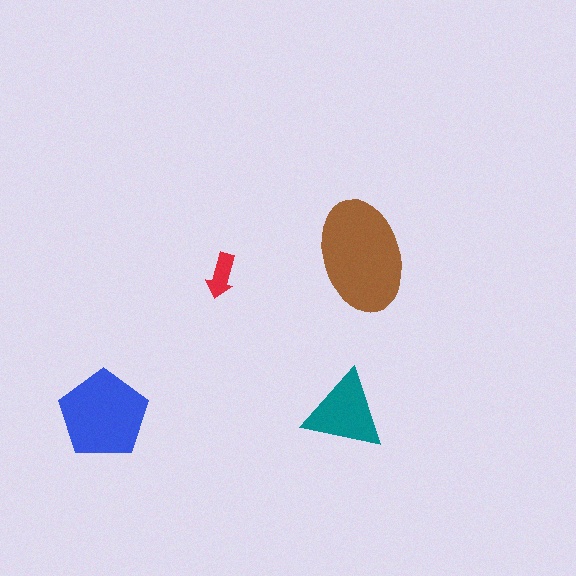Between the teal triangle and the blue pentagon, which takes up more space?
The blue pentagon.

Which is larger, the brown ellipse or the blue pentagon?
The brown ellipse.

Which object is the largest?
The brown ellipse.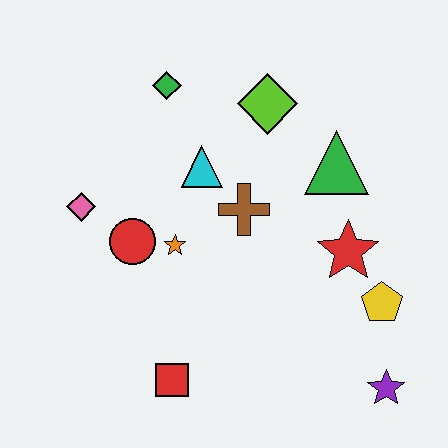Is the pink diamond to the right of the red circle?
No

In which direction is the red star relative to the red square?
The red star is to the right of the red square.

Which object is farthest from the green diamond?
The purple star is farthest from the green diamond.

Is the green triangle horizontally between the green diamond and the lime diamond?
No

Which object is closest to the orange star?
The red circle is closest to the orange star.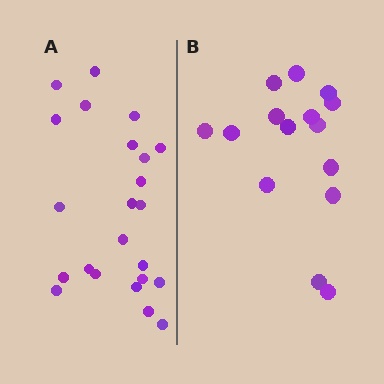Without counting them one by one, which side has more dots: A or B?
Region A (the left region) has more dots.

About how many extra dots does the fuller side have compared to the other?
Region A has roughly 8 or so more dots than region B.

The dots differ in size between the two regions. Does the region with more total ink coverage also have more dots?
No. Region B has more total ink coverage because its dots are larger, but region A actually contains more individual dots. Total area can be misleading — the number of items is what matters here.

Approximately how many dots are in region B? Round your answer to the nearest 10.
About 20 dots. (The exact count is 15, which rounds to 20.)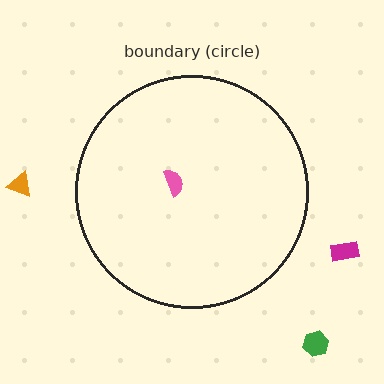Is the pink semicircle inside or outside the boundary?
Inside.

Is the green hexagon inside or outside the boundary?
Outside.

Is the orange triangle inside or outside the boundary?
Outside.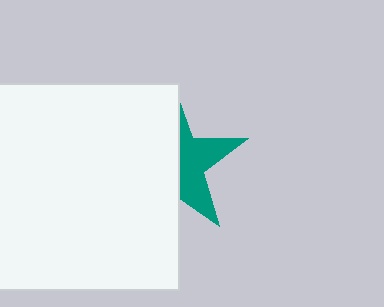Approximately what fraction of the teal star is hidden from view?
Roughly 58% of the teal star is hidden behind the white square.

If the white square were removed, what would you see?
You would see the complete teal star.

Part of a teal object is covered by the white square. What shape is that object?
It is a star.